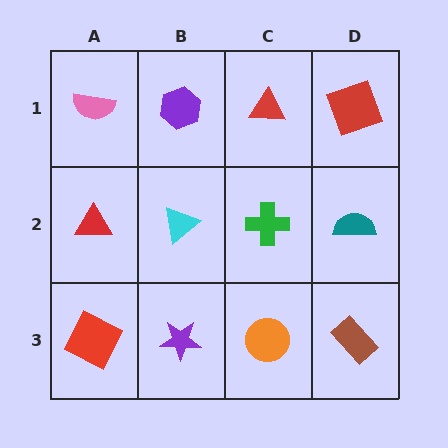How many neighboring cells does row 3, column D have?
2.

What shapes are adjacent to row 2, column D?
A red square (row 1, column D), a brown rectangle (row 3, column D), a green cross (row 2, column C).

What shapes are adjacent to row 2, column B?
A purple hexagon (row 1, column B), a purple star (row 3, column B), a red triangle (row 2, column A), a green cross (row 2, column C).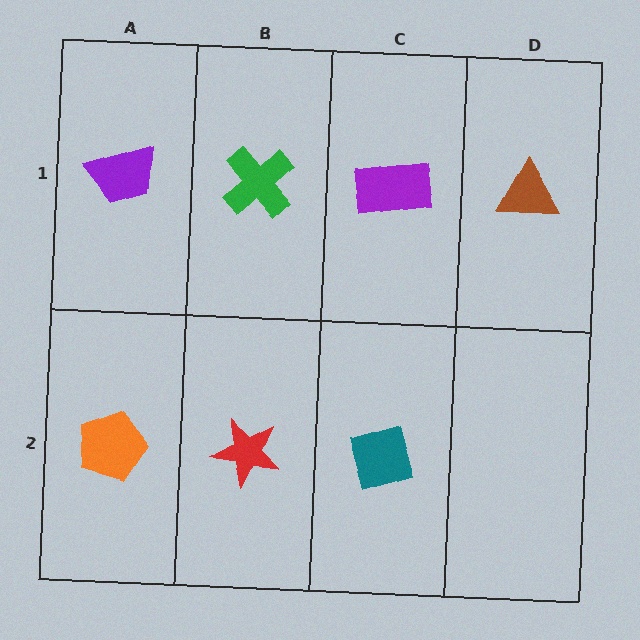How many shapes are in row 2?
3 shapes.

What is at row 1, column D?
A brown triangle.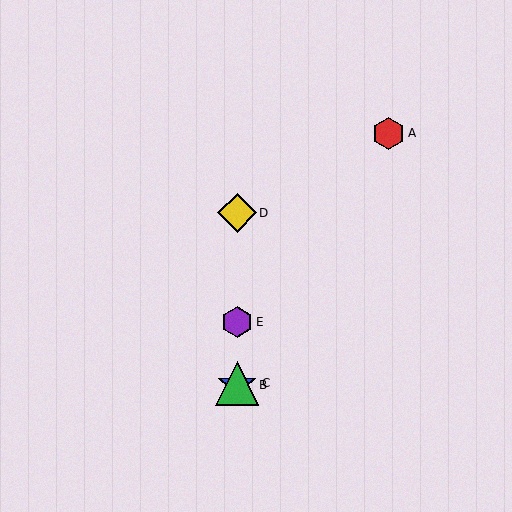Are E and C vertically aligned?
Yes, both are at x≈237.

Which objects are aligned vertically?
Objects B, C, D, E are aligned vertically.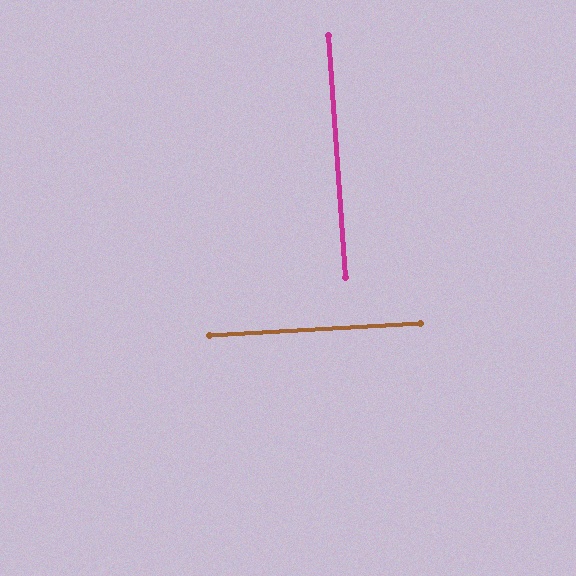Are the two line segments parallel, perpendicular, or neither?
Perpendicular — they meet at approximately 89°.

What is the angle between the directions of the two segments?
Approximately 89 degrees.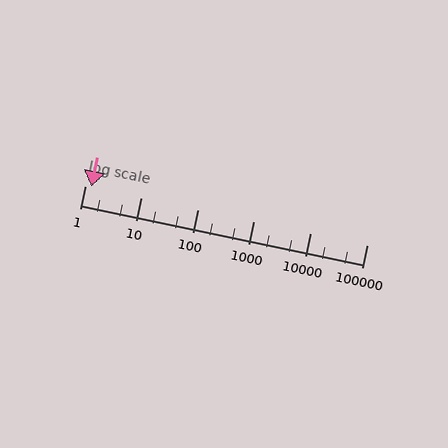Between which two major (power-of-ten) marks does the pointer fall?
The pointer is between 1 and 10.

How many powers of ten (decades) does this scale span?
The scale spans 5 decades, from 1 to 100000.